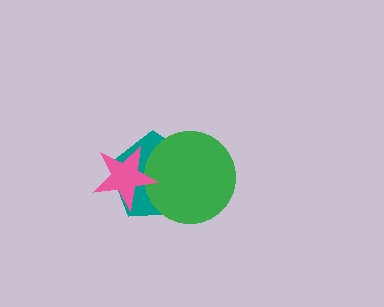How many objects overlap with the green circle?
2 objects overlap with the green circle.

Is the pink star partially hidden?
No, no other shape covers it.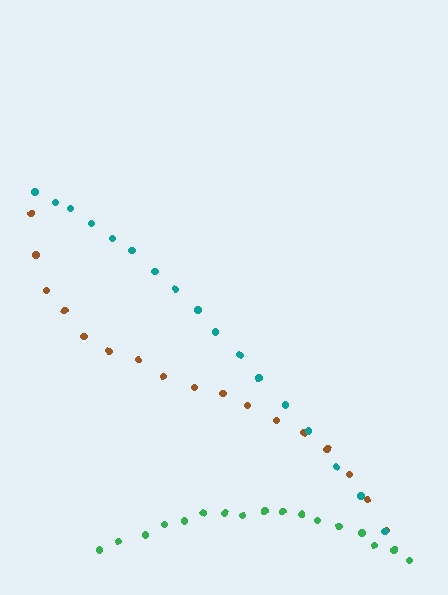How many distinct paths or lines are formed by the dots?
There are 3 distinct paths.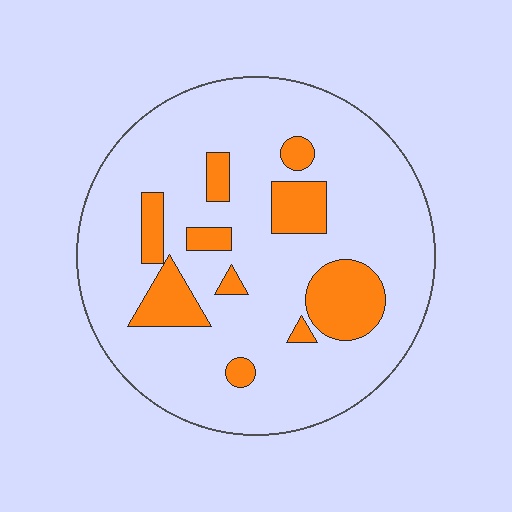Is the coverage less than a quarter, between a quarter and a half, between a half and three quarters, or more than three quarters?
Less than a quarter.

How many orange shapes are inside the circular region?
10.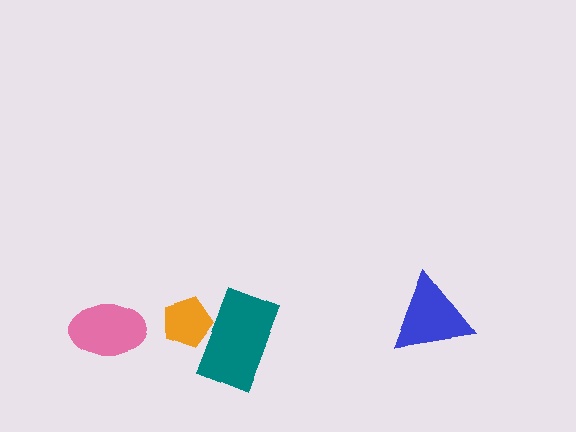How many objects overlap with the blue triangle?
0 objects overlap with the blue triangle.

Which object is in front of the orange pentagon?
The teal rectangle is in front of the orange pentagon.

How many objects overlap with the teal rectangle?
1 object overlaps with the teal rectangle.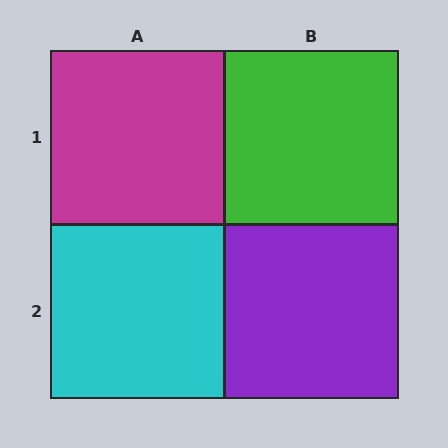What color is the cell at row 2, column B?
Purple.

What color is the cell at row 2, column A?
Cyan.